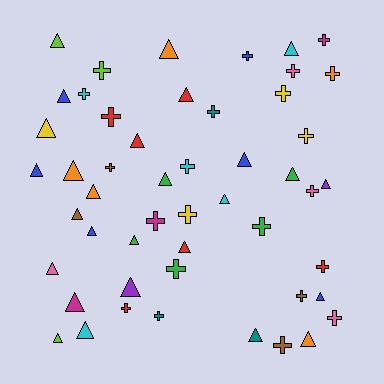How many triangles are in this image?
There are 27 triangles.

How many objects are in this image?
There are 50 objects.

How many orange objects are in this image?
There are 5 orange objects.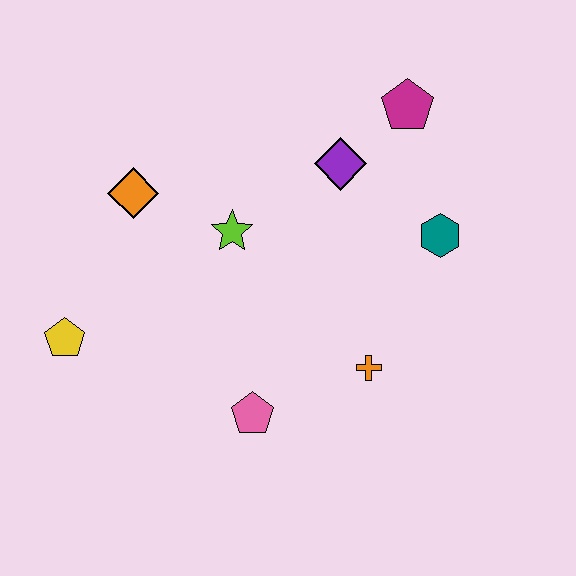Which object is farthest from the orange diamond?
The teal hexagon is farthest from the orange diamond.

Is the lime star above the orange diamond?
No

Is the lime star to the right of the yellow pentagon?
Yes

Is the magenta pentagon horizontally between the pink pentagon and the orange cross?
No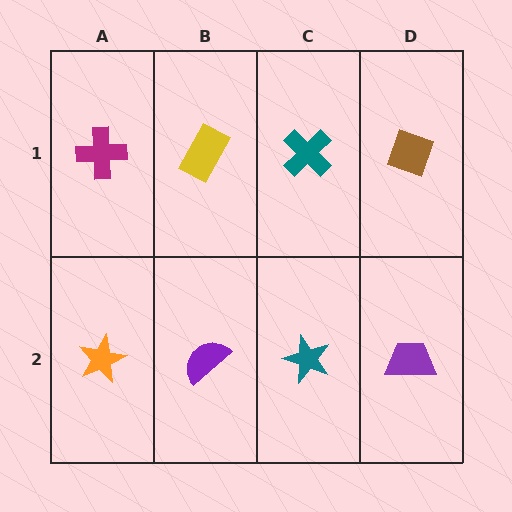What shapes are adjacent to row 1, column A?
An orange star (row 2, column A), a yellow rectangle (row 1, column B).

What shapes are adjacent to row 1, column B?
A purple semicircle (row 2, column B), a magenta cross (row 1, column A), a teal cross (row 1, column C).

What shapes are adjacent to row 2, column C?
A teal cross (row 1, column C), a purple semicircle (row 2, column B), a purple trapezoid (row 2, column D).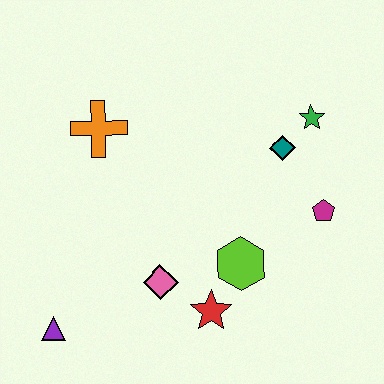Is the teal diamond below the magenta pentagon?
No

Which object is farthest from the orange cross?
The magenta pentagon is farthest from the orange cross.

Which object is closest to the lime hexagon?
The red star is closest to the lime hexagon.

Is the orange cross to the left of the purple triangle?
No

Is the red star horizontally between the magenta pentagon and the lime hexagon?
No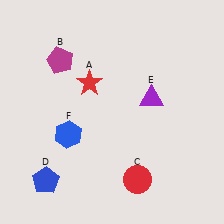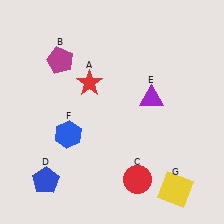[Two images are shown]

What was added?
A yellow square (G) was added in Image 2.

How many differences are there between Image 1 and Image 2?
There is 1 difference between the two images.